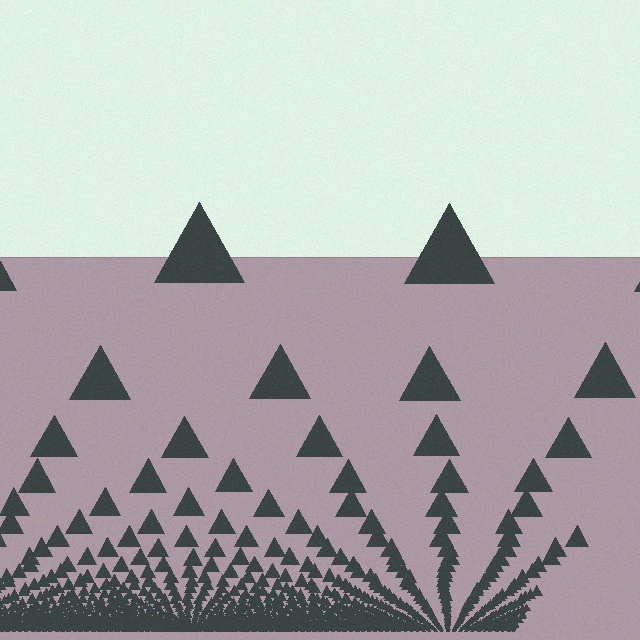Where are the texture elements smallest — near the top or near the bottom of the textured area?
Near the bottom.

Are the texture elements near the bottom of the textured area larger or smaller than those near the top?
Smaller. The gradient is inverted — elements near the bottom are smaller and denser.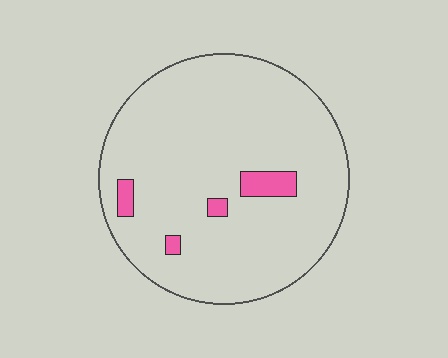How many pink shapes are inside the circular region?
4.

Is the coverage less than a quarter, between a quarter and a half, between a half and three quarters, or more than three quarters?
Less than a quarter.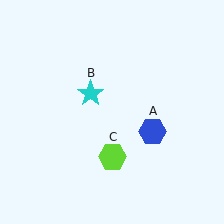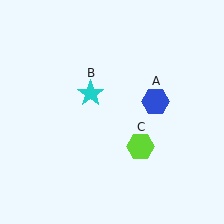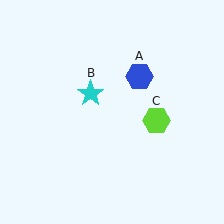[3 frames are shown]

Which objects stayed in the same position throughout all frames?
Cyan star (object B) remained stationary.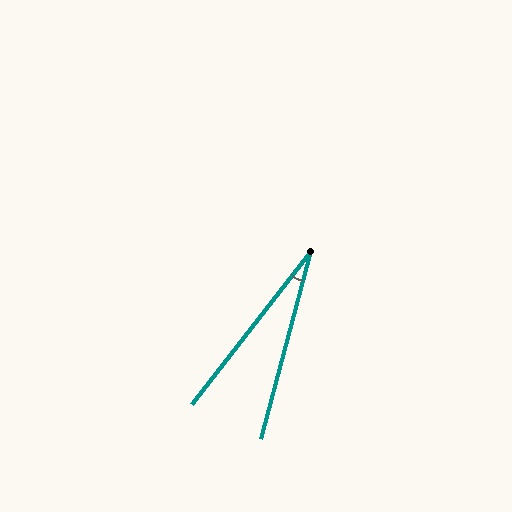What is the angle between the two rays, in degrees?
Approximately 23 degrees.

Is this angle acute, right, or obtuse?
It is acute.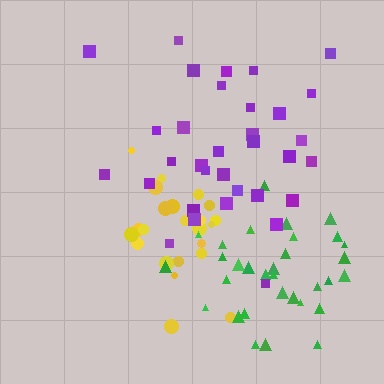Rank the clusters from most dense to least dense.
yellow, green, purple.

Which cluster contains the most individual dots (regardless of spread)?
Green (33).